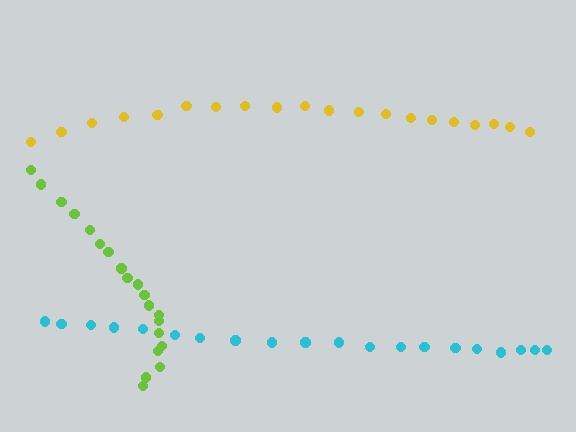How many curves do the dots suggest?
There are 3 distinct paths.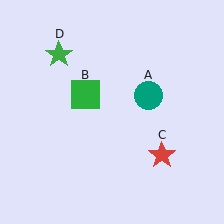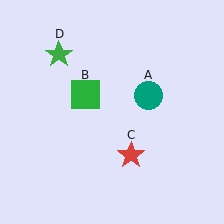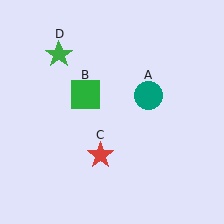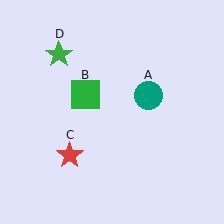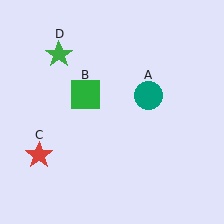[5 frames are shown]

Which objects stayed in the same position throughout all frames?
Teal circle (object A) and green square (object B) and green star (object D) remained stationary.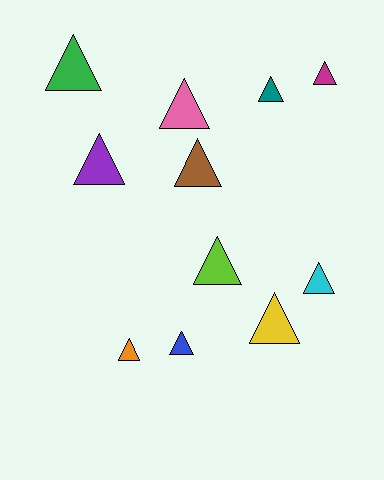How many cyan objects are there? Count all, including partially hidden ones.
There is 1 cyan object.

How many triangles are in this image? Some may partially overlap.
There are 11 triangles.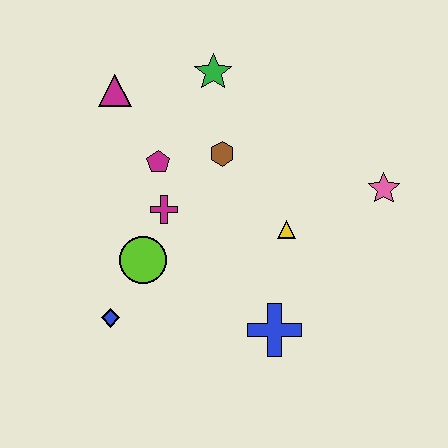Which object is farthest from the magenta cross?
The pink star is farthest from the magenta cross.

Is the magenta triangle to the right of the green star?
No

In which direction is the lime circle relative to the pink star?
The lime circle is to the left of the pink star.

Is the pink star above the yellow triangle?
Yes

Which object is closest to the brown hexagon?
The magenta pentagon is closest to the brown hexagon.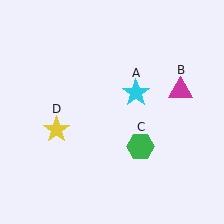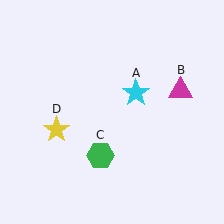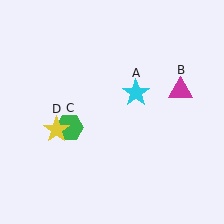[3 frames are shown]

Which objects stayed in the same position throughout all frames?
Cyan star (object A) and magenta triangle (object B) and yellow star (object D) remained stationary.